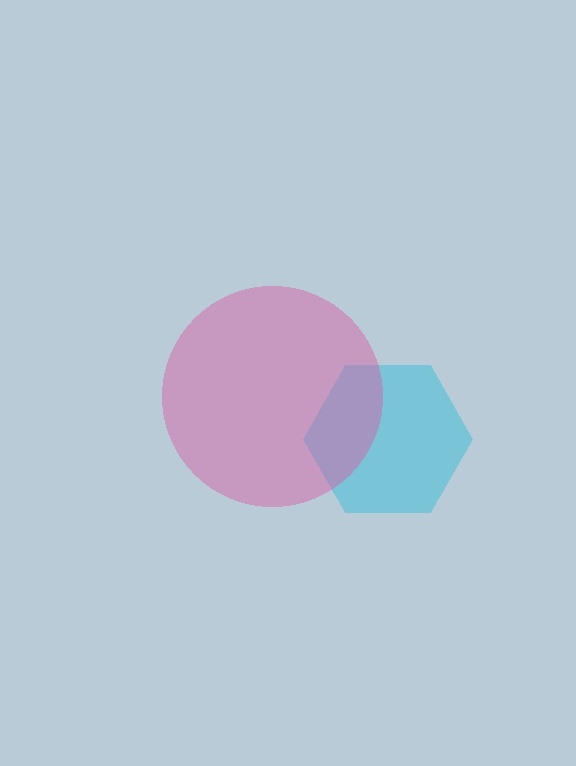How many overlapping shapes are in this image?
There are 2 overlapping shapes in the image.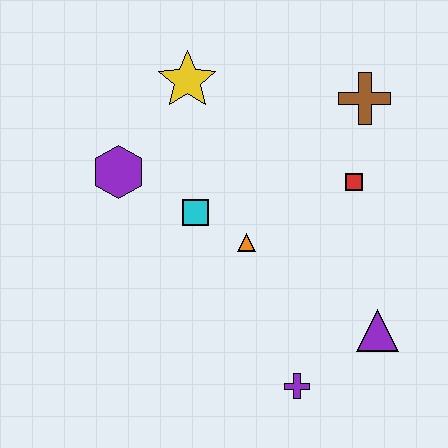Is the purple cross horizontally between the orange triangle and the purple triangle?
Yes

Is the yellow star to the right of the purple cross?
No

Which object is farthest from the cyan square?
The purple triangle is farthest from the cyan square.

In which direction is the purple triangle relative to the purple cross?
The purple triangle is to the right of the purple cross.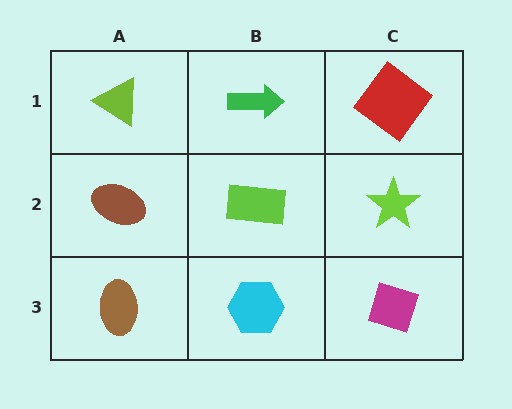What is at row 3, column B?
A cyan hexagon.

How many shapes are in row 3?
3 shapes.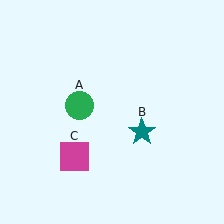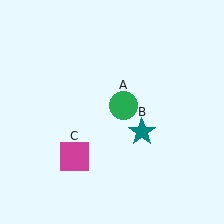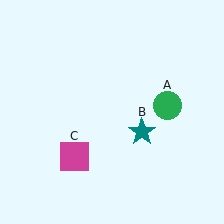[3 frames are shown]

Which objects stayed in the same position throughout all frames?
Teal star (object B) and magenta square (object C) remained stationary.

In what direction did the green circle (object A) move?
The green circle (object A) moved right.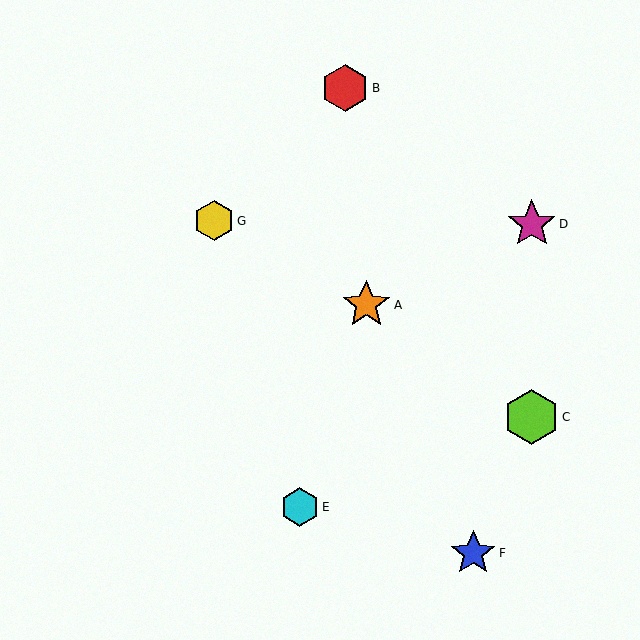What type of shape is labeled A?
Shape A is an orange star.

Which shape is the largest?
The lime hexagon (labeled C) is the largest.